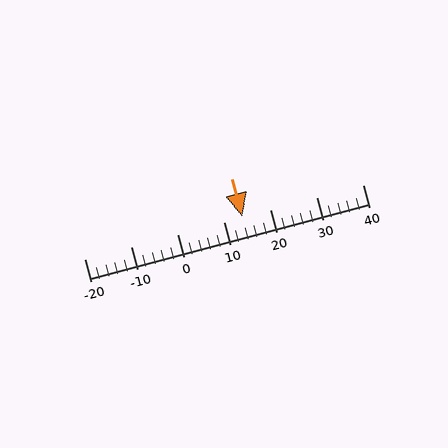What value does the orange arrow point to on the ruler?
The orange arrow points to approximately 14.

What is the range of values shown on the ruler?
The ruler shows values from -20 to 40.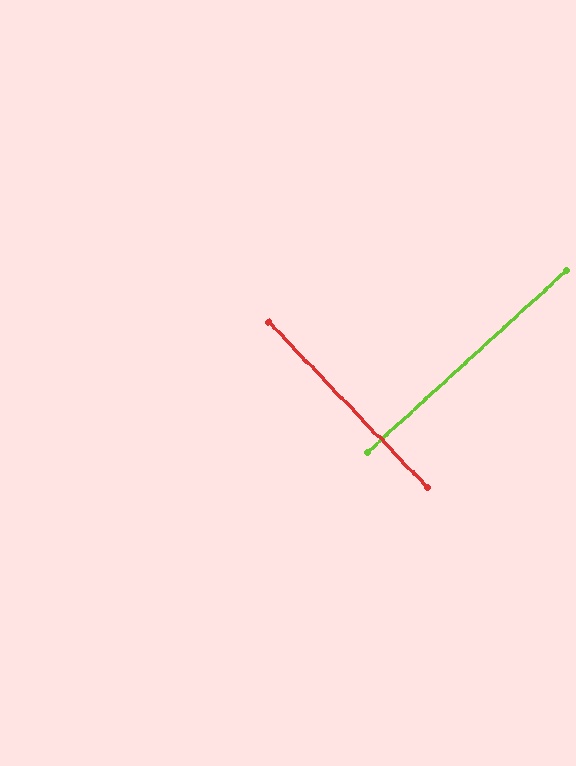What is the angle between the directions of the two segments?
Approximately 89 degrees.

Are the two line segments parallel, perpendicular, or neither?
Perpendicular — they meet at approximately 89°.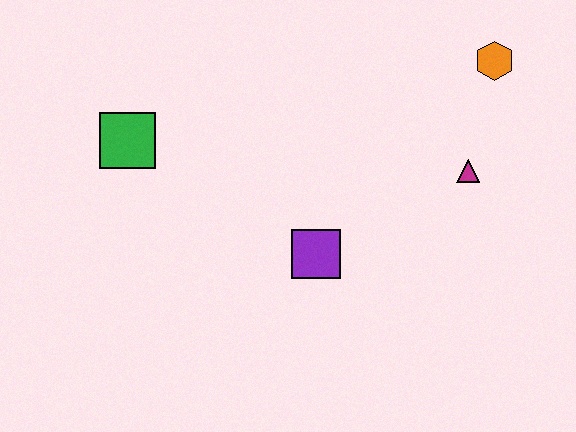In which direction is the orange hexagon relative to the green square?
The orange hexagon is to the right of the green square.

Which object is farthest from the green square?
The orange hexagon is farthest from the green square.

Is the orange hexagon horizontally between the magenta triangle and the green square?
No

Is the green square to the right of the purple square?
No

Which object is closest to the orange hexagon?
The magenta triangle is closest to the orange hexagon.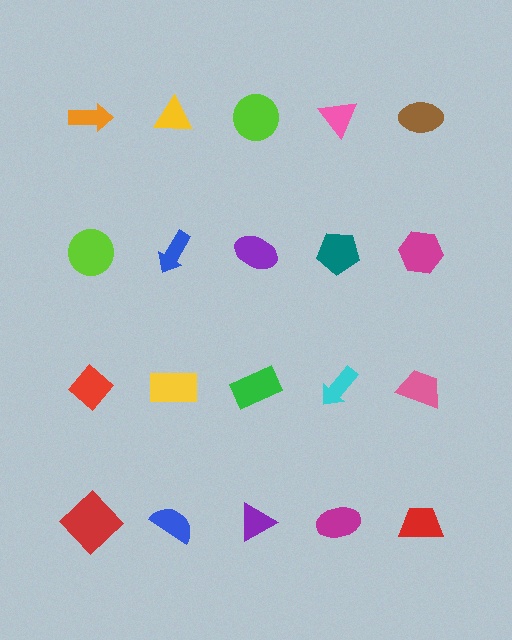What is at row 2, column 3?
A purple ellipse.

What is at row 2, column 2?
A blue arrow.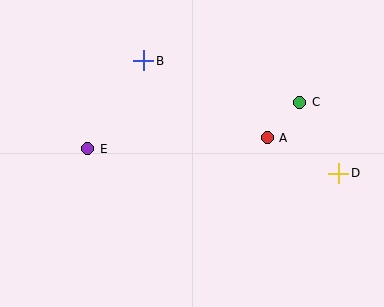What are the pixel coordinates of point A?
Point A is at (267, 138).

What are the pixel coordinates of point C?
Point C is at (300, 102).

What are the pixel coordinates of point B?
Point B is at (144, 61).